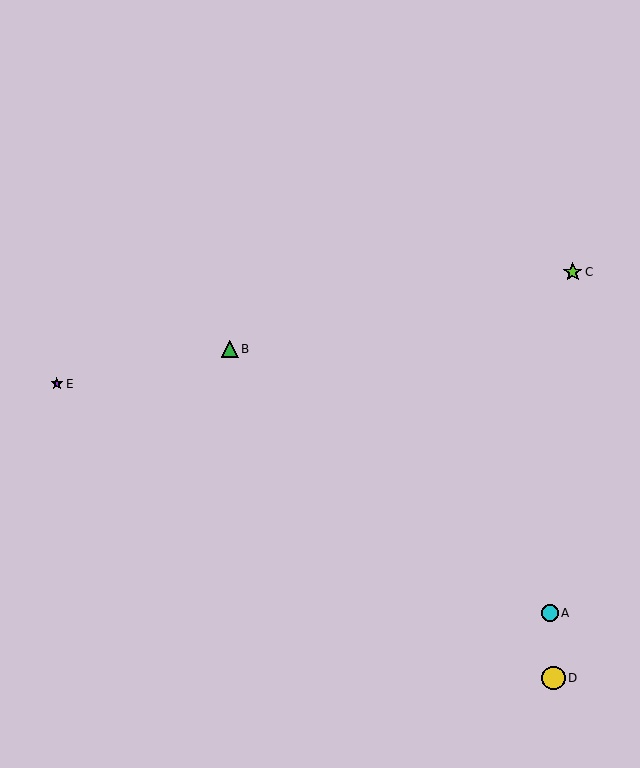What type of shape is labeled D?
Shape D is a yellow circle.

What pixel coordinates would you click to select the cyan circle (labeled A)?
Click at (550, 613) to select the cyan circle A.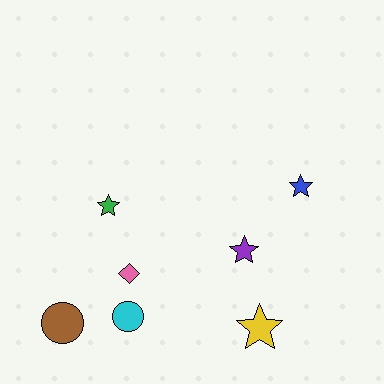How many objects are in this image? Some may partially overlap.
There are 7 objects.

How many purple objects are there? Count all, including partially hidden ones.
There is 1 purple object.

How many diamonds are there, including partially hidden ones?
There is 1 diamond.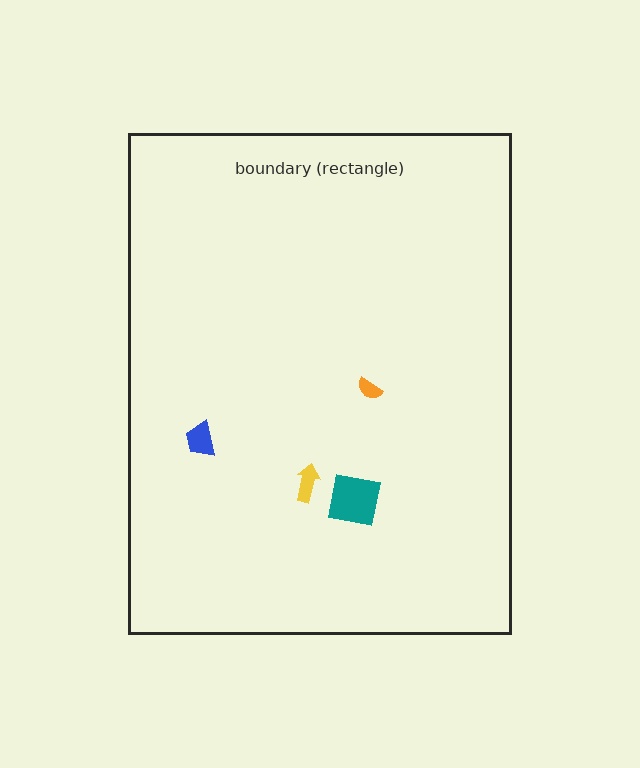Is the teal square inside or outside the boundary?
Inside.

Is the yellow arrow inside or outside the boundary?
Inside.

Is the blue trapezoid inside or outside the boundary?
Inside.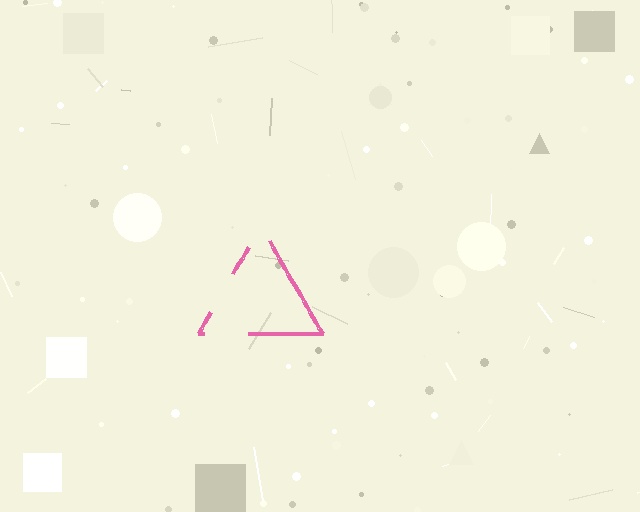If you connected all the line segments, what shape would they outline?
They would outline a triangle.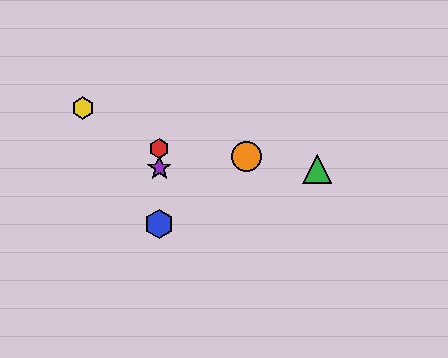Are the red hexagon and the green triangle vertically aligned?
No, the red hexagon is at x≈159 and the green triangle is at x≈317.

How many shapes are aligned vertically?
3 shapes (the red hexagon, the blue hexagon, the purple star) are aligned vertically.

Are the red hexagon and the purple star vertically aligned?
Yes, both are at x≈159.